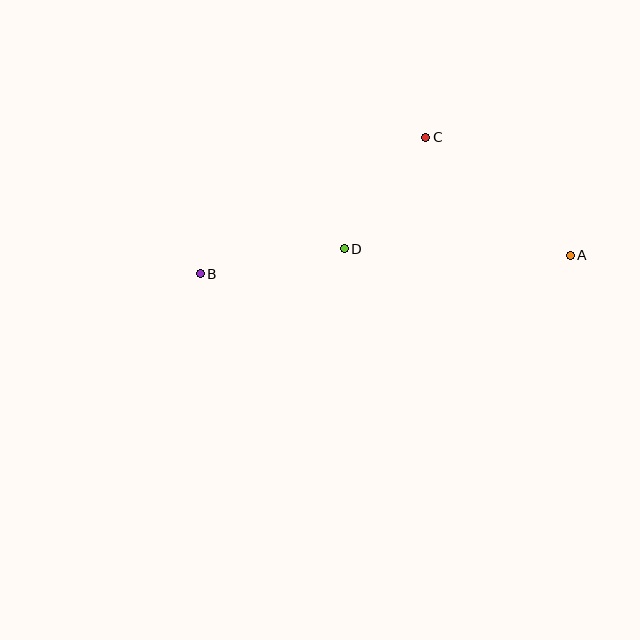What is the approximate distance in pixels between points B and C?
The distance between B and C is approximately 264 pixels.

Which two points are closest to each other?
Points C and D are closest to each other.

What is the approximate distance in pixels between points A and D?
The distance between A and D is approximately 226 pixels.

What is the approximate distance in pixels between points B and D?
The distance between B and D is approximately 147 pixels.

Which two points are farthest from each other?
Points A and B are farthest from each other.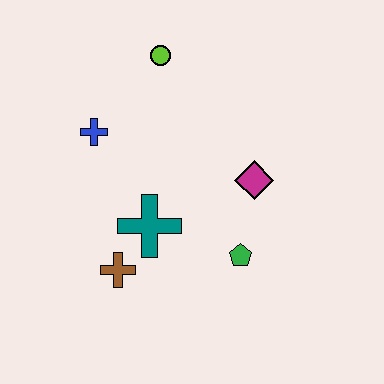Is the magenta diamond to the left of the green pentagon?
No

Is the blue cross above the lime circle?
No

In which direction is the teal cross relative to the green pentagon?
The teal cross is to the left of the green pentagon.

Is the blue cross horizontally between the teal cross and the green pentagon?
No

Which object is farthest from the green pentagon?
The lime circle is farthest from the green pentagon.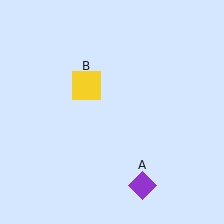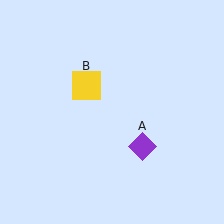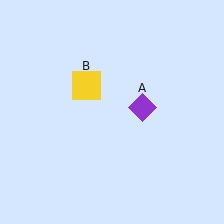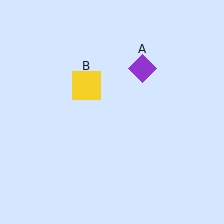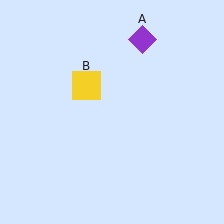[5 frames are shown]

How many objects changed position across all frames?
1 object changed position: purple diamond (object A).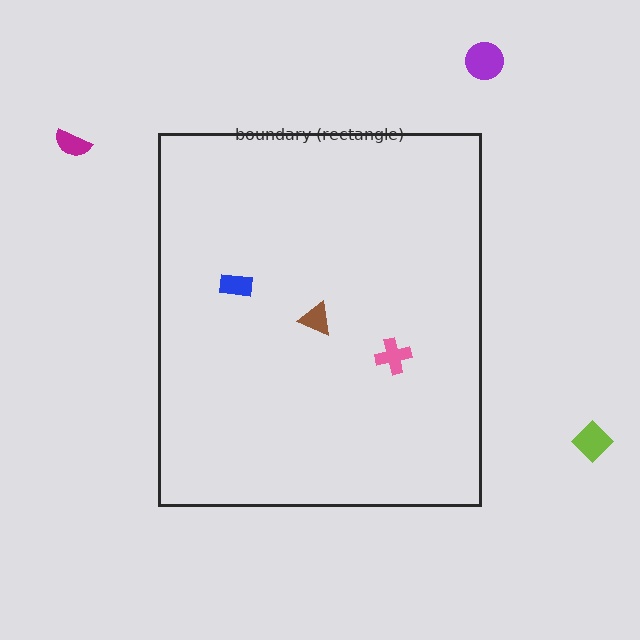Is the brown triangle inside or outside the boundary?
Inside.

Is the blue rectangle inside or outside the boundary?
Inside.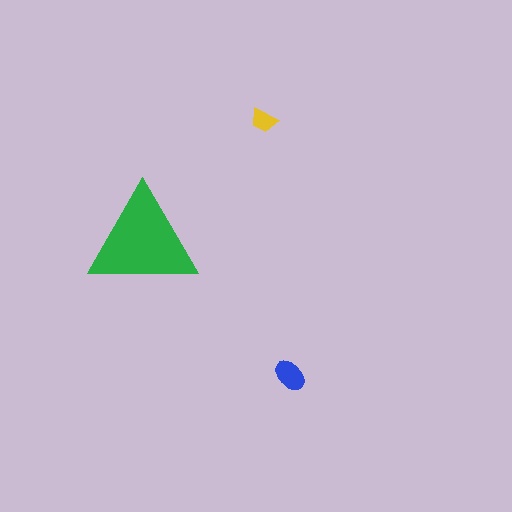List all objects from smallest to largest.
The yellow trapezoid, the blue ellipse, the green triangle.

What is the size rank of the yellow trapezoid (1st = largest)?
3rd.